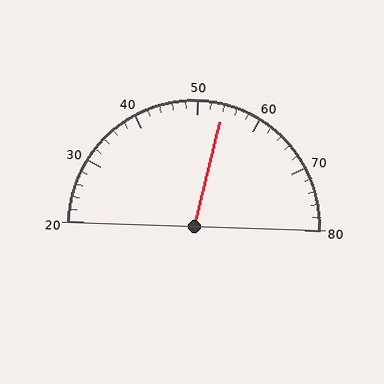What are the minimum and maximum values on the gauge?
The gauge ranges from 20 to 80.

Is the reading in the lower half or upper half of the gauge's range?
The reading is in the upper half of the range (20 to 80).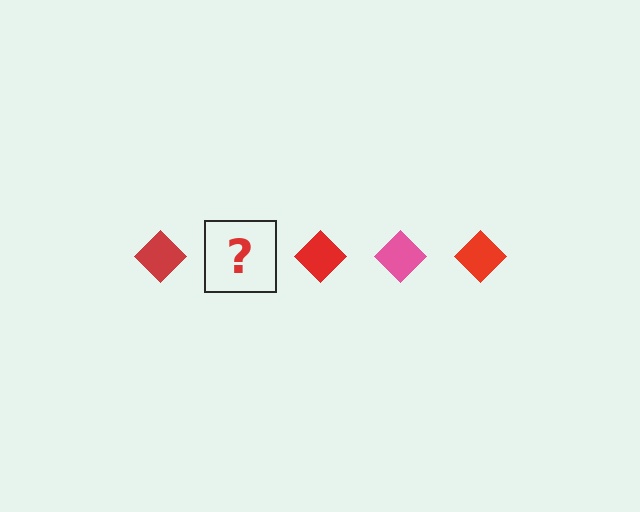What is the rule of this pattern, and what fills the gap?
The rule is that the pattern cycles through red, pink diamonds. The gap should be filled with a pink diamond.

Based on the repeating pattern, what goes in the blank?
The blank should be a pink diamond.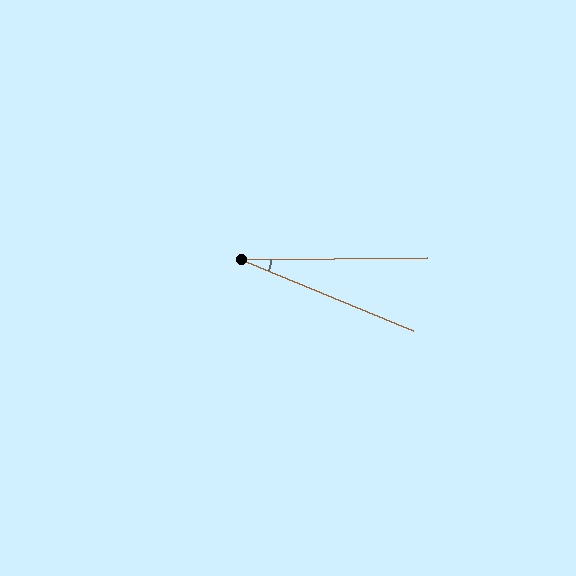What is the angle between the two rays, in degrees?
Approximately 23 degrees.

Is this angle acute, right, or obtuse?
It is acute.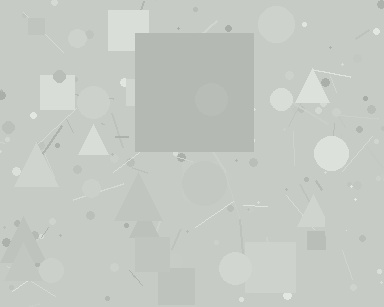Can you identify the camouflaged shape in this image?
The camouflaged shape is a square.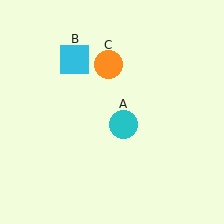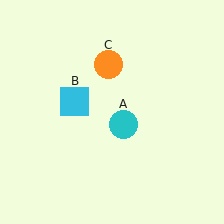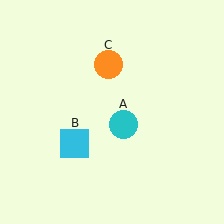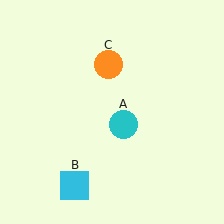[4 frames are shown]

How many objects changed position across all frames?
1 object changed position: cyan square (object B).